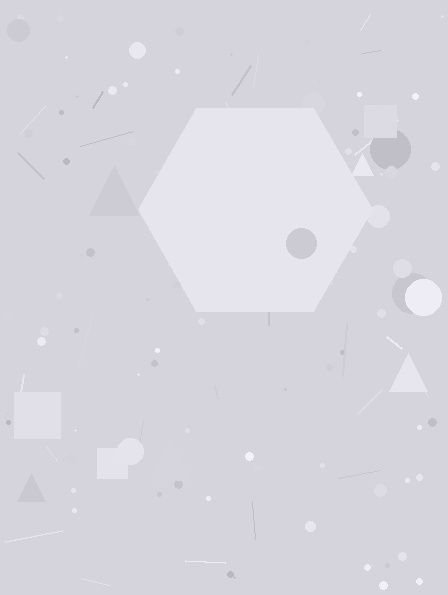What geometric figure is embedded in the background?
A hexagon is embedded in the background.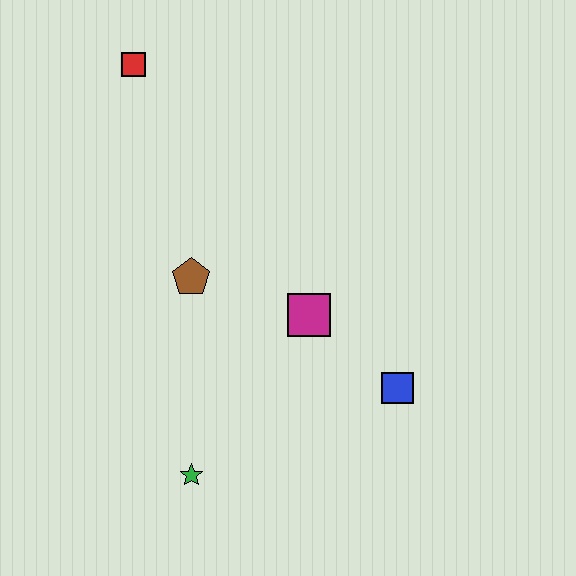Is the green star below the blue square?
Yes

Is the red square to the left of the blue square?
Yes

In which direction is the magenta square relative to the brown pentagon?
The magenta square is to the right of the brown pentagon.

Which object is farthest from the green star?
The red square is farthest from the green star.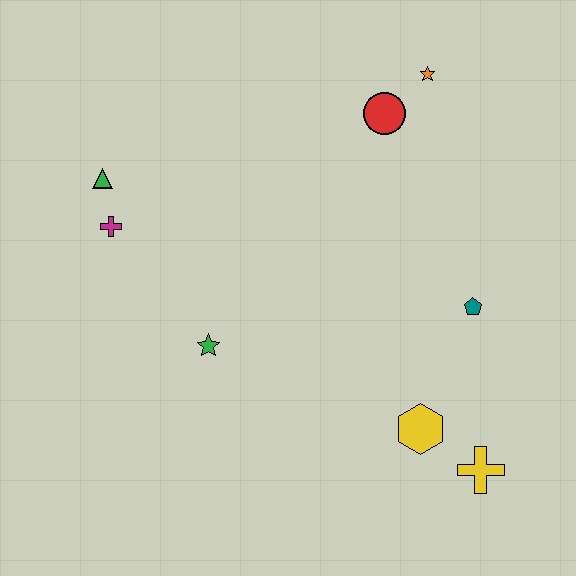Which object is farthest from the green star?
The orange star is farthest from the green star.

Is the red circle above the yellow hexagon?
Yes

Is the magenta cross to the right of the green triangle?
Yes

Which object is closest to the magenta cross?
The green triangle is closest to the magenta cross.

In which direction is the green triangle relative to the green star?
The green triangle is above the green star.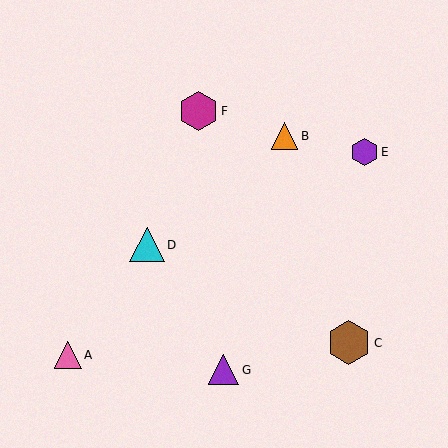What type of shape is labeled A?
Shape A is a pink triangle.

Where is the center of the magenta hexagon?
The center of the magenta hexagon is at (198, 111).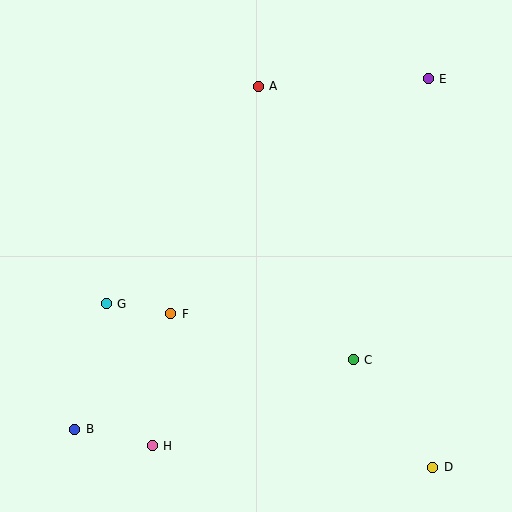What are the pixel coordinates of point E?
Point E is at (428, 79).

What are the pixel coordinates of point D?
Point D is at (433, 467).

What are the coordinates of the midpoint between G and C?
The midpoint between G and C is at (230, 332).